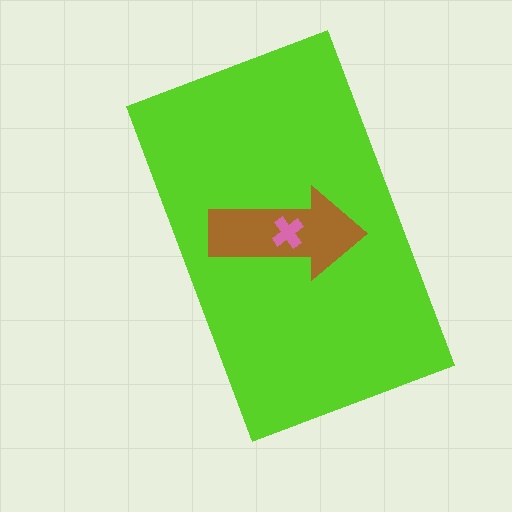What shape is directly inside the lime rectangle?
The brown arrow.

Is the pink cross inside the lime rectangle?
Yes.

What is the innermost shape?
The pink cross.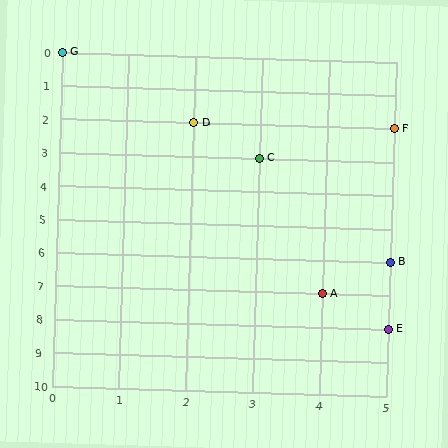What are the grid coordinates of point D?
Point D is at grid coordinates (2, 2).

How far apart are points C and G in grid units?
Points C and G are 3 columns and 3 rows apart (about 4.2 grid units diagonally).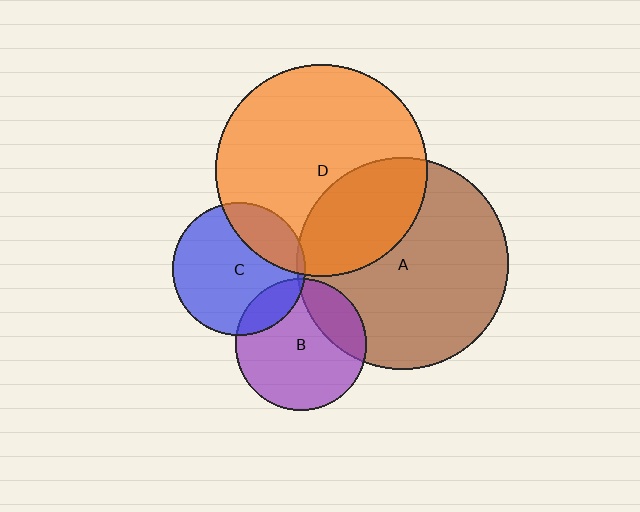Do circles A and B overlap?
Yes.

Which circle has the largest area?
Circle A (brown).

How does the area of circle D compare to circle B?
Approximately 2.6 times.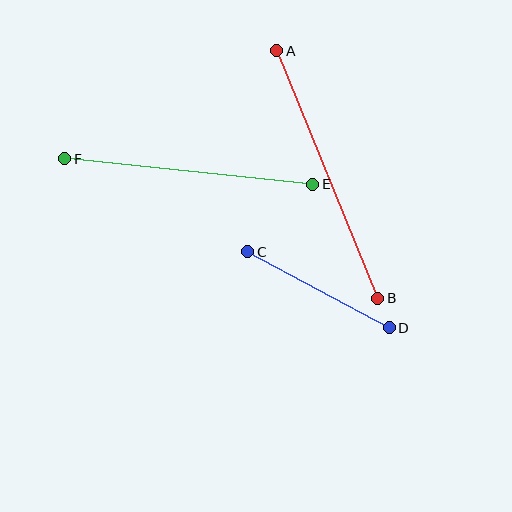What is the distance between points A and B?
The distance is approximately 267 pixels.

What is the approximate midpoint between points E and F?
The midpoint is at approximately (189, 172) pixels.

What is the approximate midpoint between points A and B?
The midpoint is at approximately (327, 175) pixels.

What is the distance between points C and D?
The distance is approximately 160 pixels.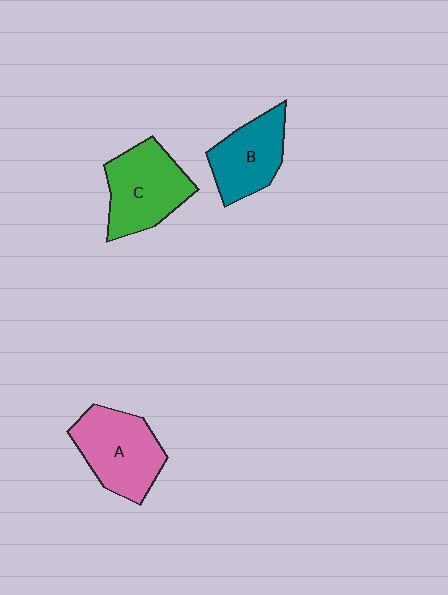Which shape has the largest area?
Shape A (pink).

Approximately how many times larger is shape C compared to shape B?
Approximately 1.2 times.